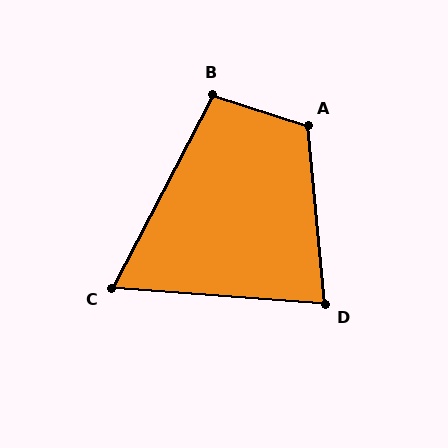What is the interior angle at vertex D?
Approximately 80 degrees (acute).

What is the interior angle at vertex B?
Approximately 100 degrees (obtuse).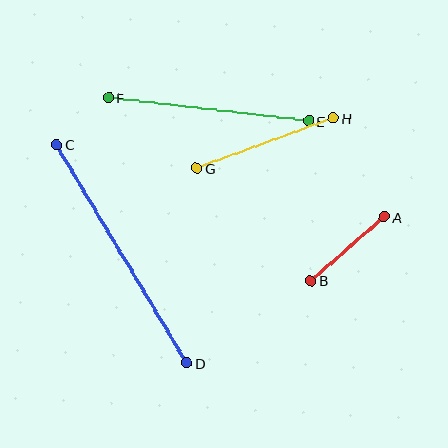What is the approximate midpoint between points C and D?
The midpoint is at approximately (122, 254) pixels.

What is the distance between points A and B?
The distance is approximately 98 pixels.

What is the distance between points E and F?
The distance is approximately 201 pixels.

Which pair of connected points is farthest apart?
Points C and D are farthest apart.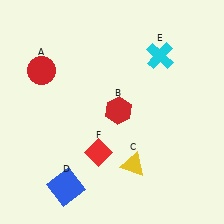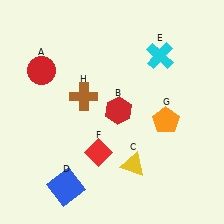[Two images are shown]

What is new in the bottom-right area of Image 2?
An orange pentagon (G) was added in the bottom-right area of Image 2.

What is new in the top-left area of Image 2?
A brown cross (H) was added in the top-left area of Image 2.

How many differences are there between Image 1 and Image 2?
There are 2 differences between the two images.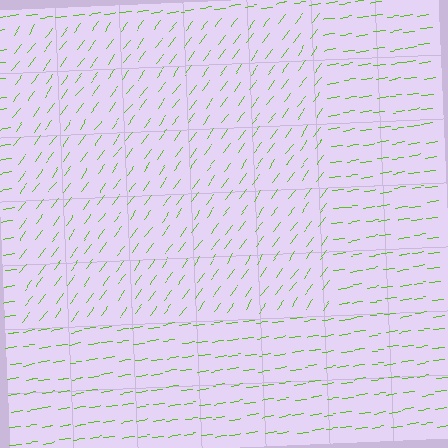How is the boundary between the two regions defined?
The boundary is defined purely by a change in line orientation (approximately 45 degrees difference). All lines are the same color and thickness.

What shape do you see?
I see a rectangle.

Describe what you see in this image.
The image is filled with small lime line segments. A rectangle region in the image has lines oriented differently from the surrounding lines, creating a visible texture boundary.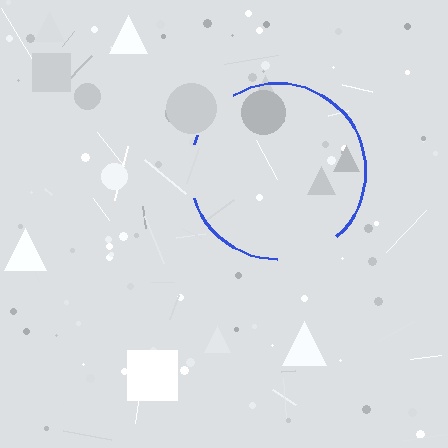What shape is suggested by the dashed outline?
The dashed outline suggests a circle.